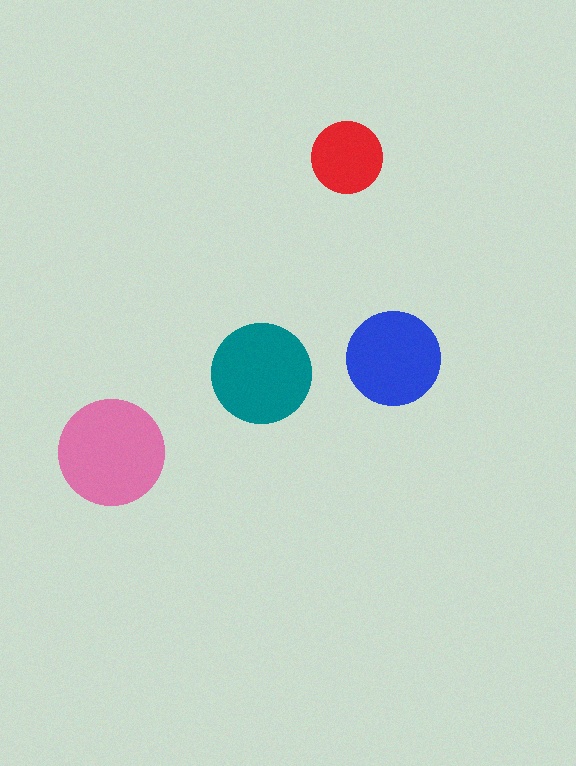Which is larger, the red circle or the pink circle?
The pink one.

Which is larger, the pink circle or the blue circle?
The pink one.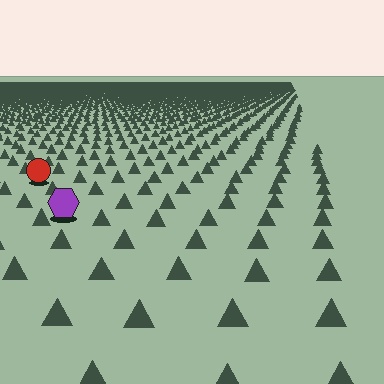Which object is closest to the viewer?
The purple hexagon is closest. The texture marks near it are larger and more spread out.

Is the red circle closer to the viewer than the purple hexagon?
No. The purple hexagon is closer — you can tell from the texture gradient: the ground texture is coarser near it.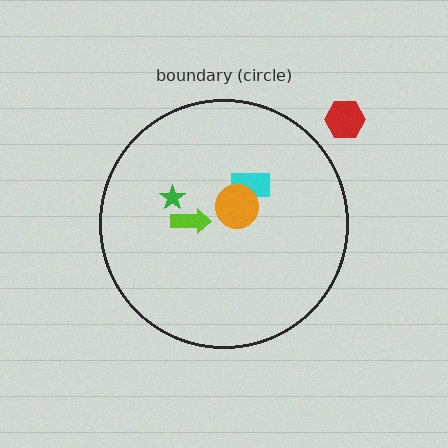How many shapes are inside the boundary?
4 inside, 1 outside.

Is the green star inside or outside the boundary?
Inside.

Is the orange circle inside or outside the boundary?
Inside.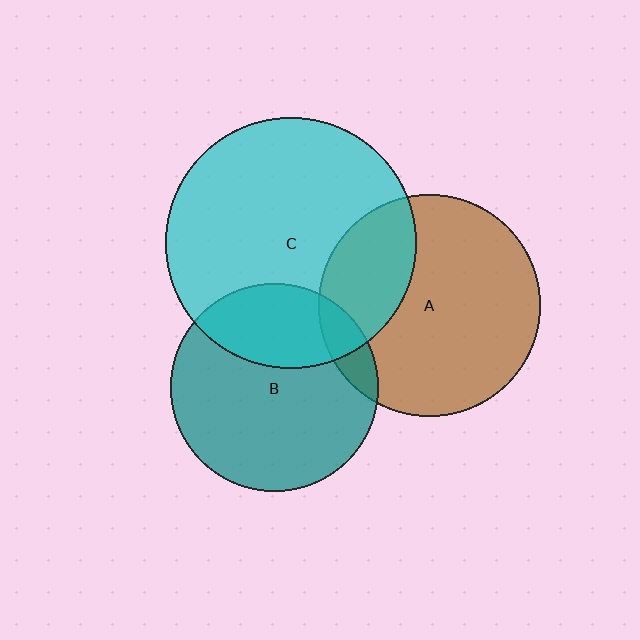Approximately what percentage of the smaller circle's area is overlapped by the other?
Approximately 30%.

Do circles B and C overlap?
Yes.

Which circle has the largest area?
Circle C (cyan).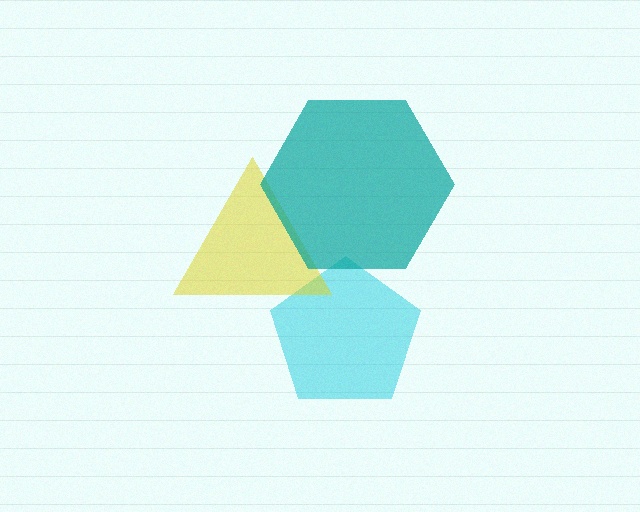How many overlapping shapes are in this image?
There are 3 overlapping shapes in the image.